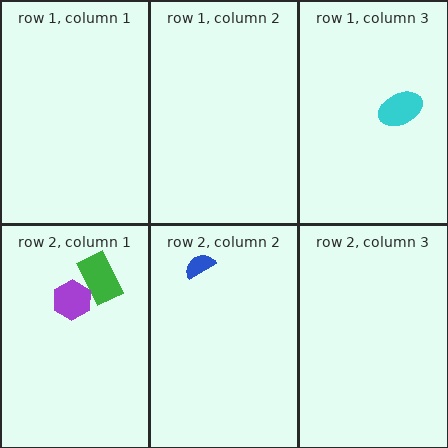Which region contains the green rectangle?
The row 2, column 1 region.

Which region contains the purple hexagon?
The row 2, column 1 region.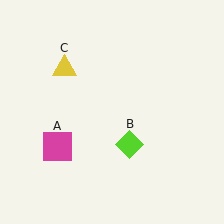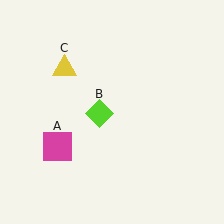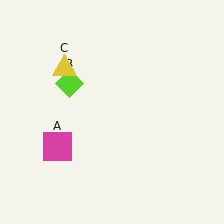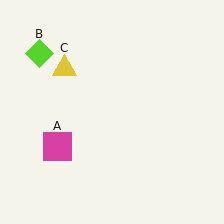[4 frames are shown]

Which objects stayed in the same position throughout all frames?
Magenta square (object A) and yellow triangle (object C) remained stationary.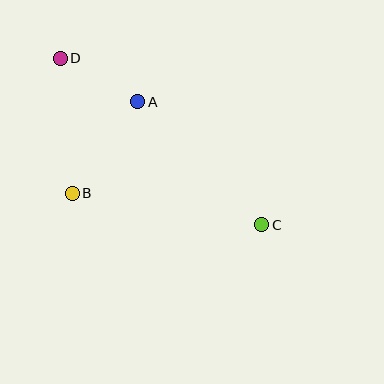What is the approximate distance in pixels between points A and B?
The distance between A and B is approximately 112 pixels.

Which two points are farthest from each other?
Points C and D are farthest from each other.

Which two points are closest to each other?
Points A and D are closest to each other.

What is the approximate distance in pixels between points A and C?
The distance between A and C is approximately 175 pixels.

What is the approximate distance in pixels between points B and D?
The distance between B and D is approximately 136 pixels.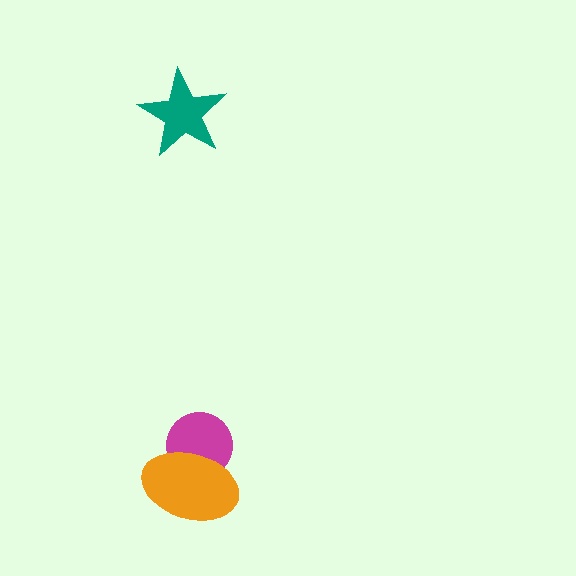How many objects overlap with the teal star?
0 objects overlap with the teal star.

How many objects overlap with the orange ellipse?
1 object overlaps with the orange ellipse.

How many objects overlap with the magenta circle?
1 object overlaps with the magenta circle.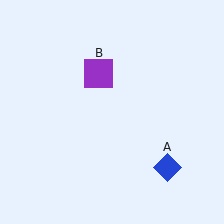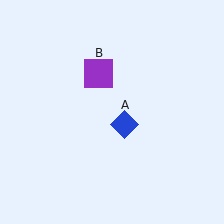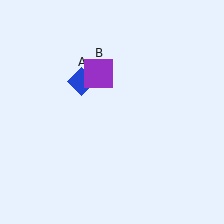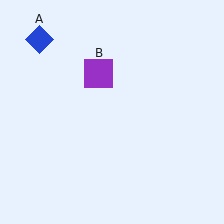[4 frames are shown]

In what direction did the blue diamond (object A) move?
The blue diamond (object A) moved up and to the left.